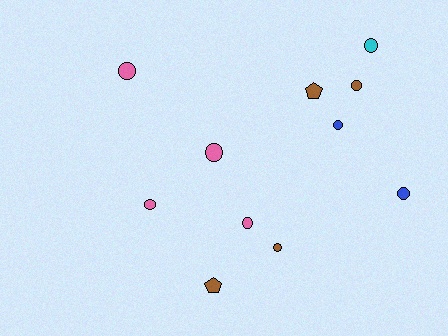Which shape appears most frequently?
Circle, with 9 objects.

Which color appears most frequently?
Pink, with 4 objects.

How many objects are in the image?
There are 11 objects.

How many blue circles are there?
There are 2 blue circles.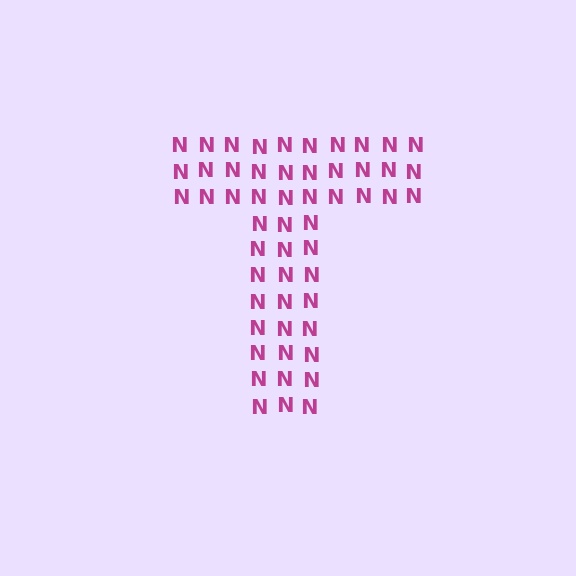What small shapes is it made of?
It is made of small letter N's.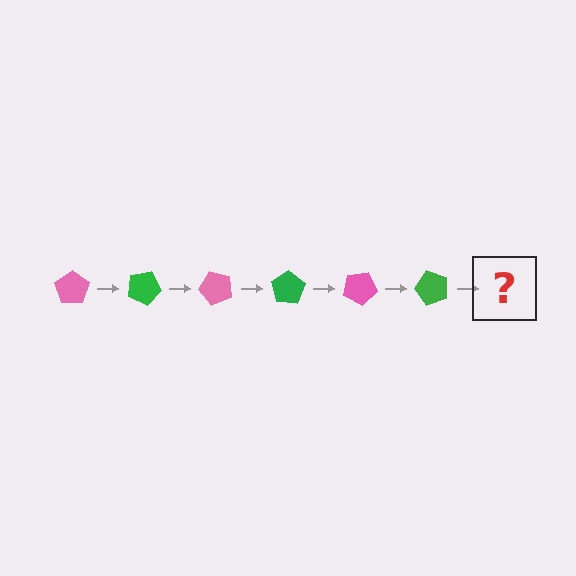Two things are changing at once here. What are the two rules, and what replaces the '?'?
The two rules are that it rotates 25 degrees each step and the color cycles through pink and green. The '?' should be a pink pentagon, rotated 150 degrees from the start.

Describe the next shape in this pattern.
It should be a pink pentagon, rotated 150 degrees from the start.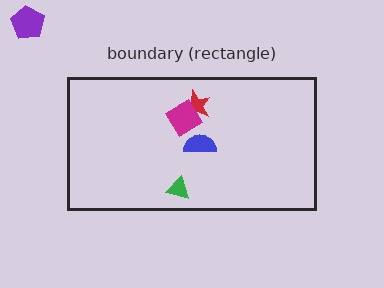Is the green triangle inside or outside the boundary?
Inside.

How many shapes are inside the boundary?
4 inside, 1 outside.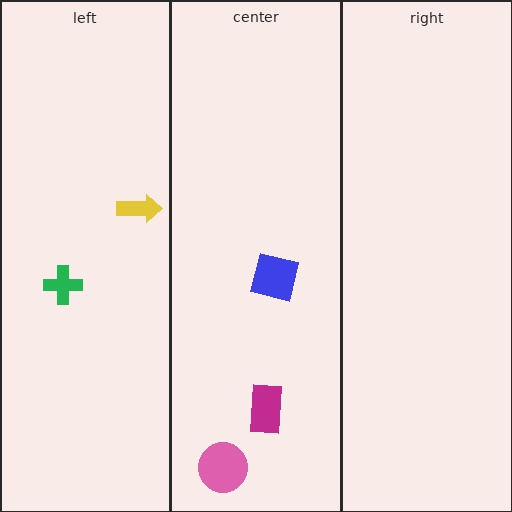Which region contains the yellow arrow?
The left region.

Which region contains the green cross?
The left region.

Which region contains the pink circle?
The center region.